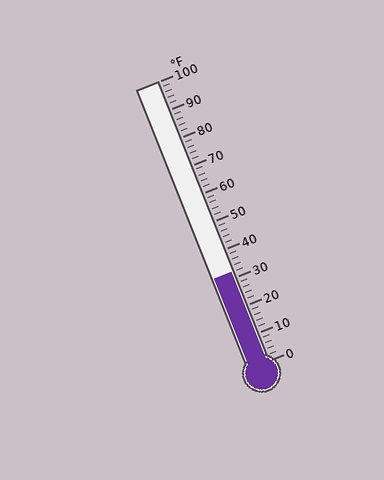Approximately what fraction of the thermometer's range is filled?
The thermometer is filled to approximately 30% of its range.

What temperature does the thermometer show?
The thermometer shows approximately 32°F.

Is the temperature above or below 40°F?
The temperature is below 40°F.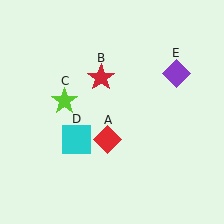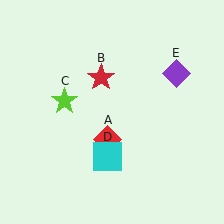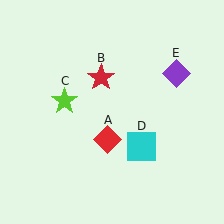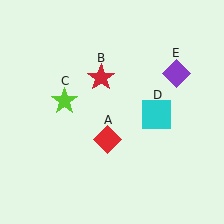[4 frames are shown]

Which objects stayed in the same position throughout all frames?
Red diamond (object A) and red star (object B) and lime star (object C) and purple diamond (object E) remained stationary.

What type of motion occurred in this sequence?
The cyan square (object D) rotated counterclockwise around the center of the scene.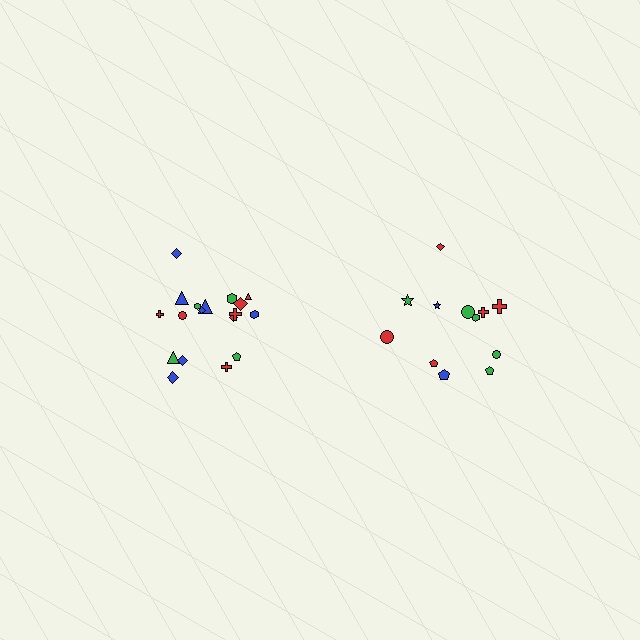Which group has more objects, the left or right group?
The left group.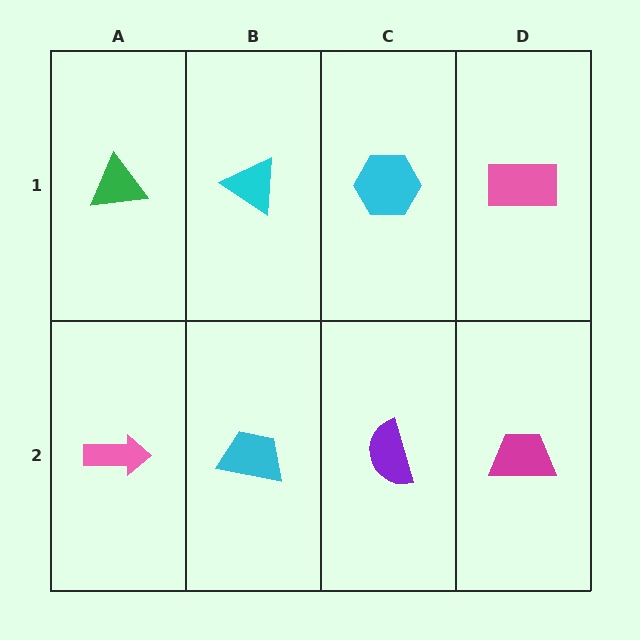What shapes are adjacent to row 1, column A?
A pink arrow (row 2, column A), a cyan triangle (row 1, column B).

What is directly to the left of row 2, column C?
A cyan trapezoid.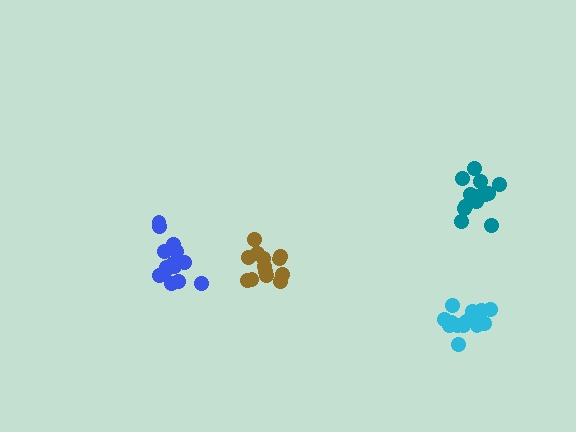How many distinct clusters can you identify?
There are 4 distinct clusters.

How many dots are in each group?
Group 1: 14 dots, Group 2: 13 dots, Group 3: 15 dots, Group 4: 13 dots (55 total).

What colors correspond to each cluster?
The clusters are colored: blue, teal, cyan, brown.